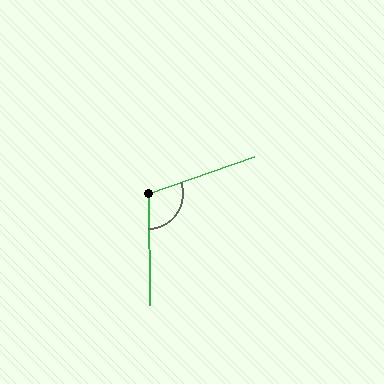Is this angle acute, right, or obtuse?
It is obtuse.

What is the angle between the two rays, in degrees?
Approximately 108 degrees.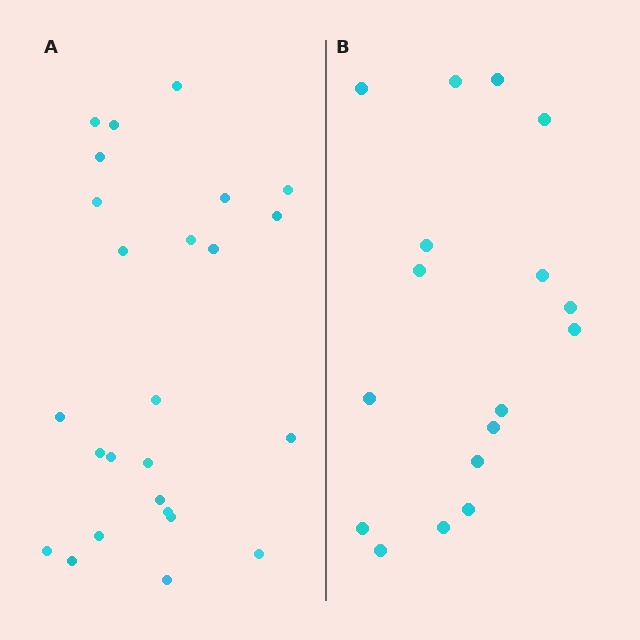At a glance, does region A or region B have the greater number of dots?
Region A (the left region) has more dots.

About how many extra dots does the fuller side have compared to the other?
Region A has roughly 8 or so more dots than region B.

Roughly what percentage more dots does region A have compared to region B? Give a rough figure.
About 45% more.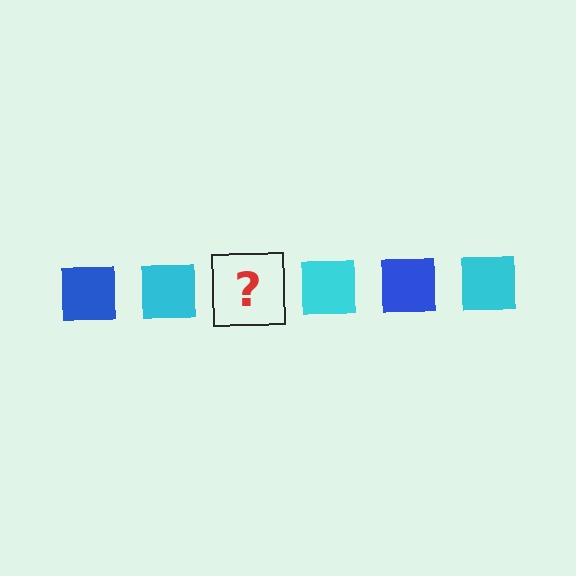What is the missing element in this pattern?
The missing element is a blue square.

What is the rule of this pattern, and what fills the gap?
The rule is that the pattern cycles through blue, cyan squares. The gap should be filled with a blue square.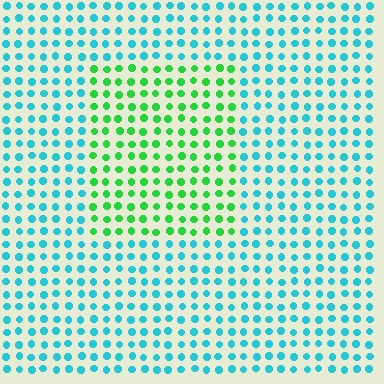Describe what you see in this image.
The image is filled with small cyan elements in a uniform arrangement. A rectangle-shaped region is visible where the elements are tinted to a slightly different hue, forming a subtle color boundary.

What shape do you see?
I see a rectangle.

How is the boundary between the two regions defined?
The boundary is defined purely by a slight shift in hue (about 58 degrees). Spacing, size, and orientation are identical on both sides.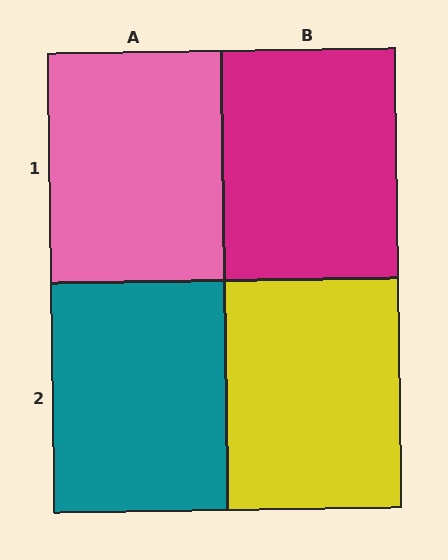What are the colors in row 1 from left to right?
Pink, magenta.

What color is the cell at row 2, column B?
Yellow.